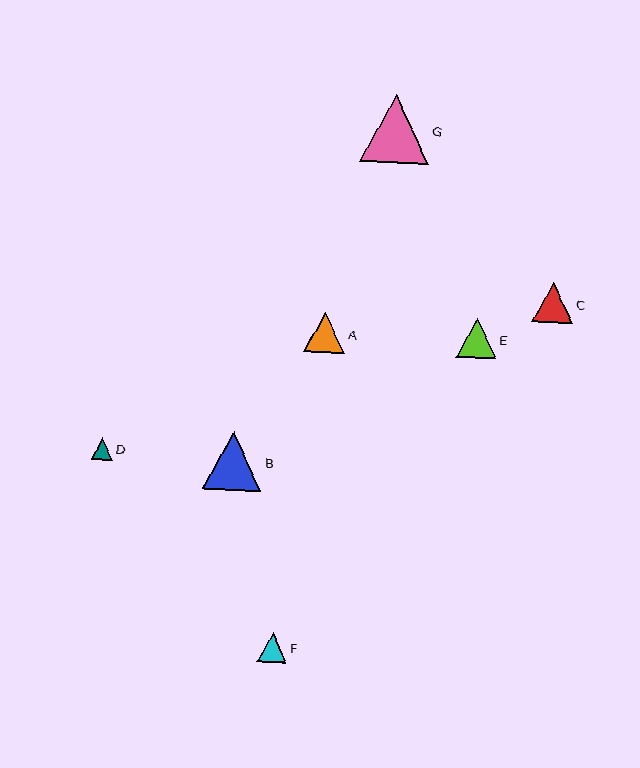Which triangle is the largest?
Triangle G is the largest with a size of approximately 69 pixels.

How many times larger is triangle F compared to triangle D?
Triangle F is approximately 1.4 times the size of triangle D.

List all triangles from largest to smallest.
From largest to smallest: G, B, A, C, E, F, D.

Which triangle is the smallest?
Triangle D is the smallest with a size of approximately 21 pixels.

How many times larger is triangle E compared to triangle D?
Triangle E is approximately 1.9 times the size of triangle D.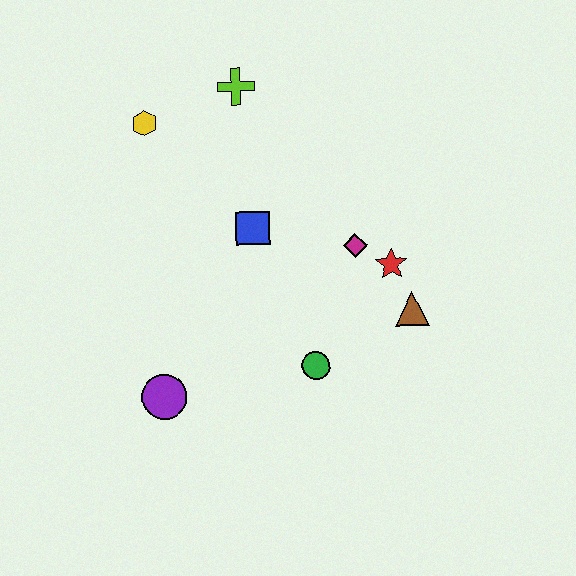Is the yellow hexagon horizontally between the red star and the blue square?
No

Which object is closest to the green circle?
The brown triangle is closest to the green circle.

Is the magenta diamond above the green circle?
Yes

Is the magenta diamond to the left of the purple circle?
No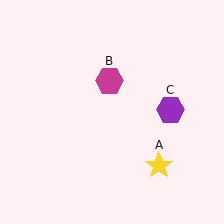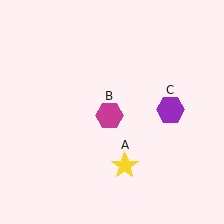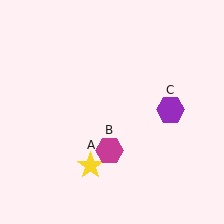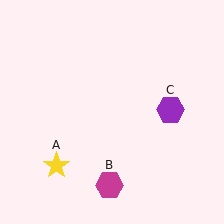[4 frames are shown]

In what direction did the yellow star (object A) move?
The yellow star (object A) moved left.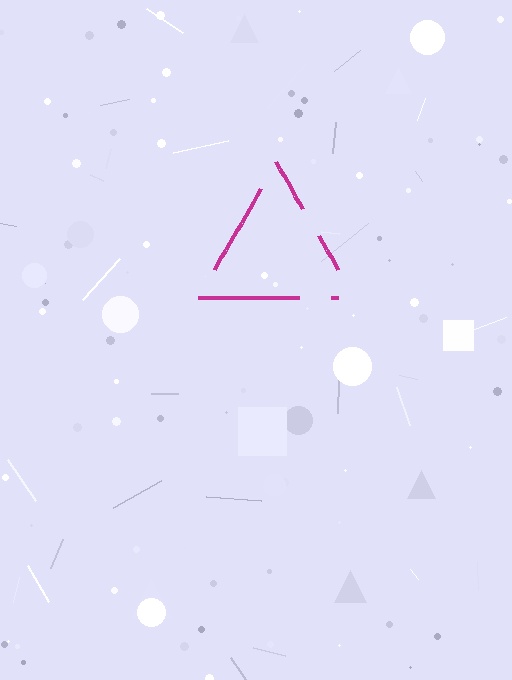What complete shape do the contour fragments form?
The contour fragments form a triangle.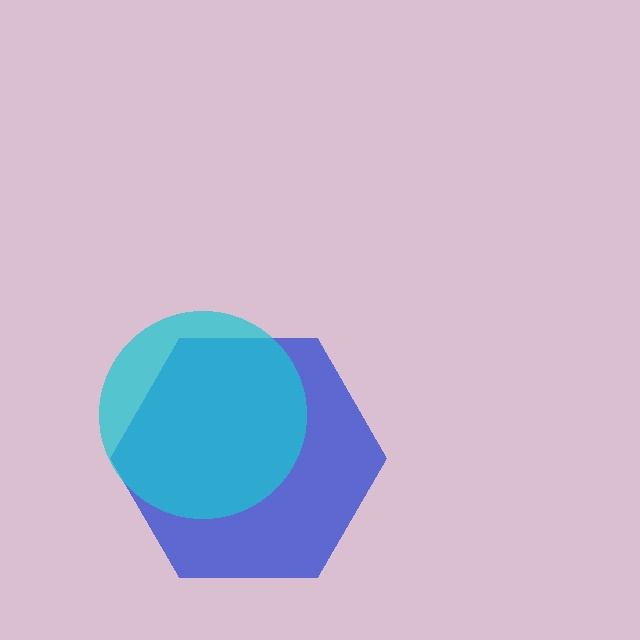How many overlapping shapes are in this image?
There are 2 overlapping shapes in the image.